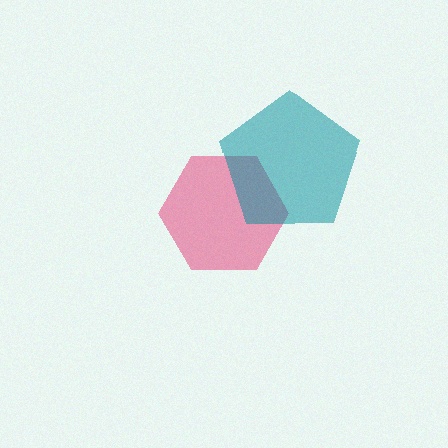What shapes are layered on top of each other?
The layered shapes are: a pink hexagon, a teal pentagon.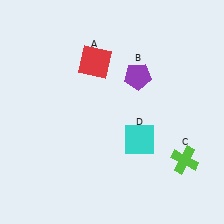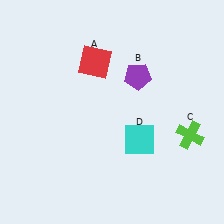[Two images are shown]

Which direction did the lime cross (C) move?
The lime cross (C) moved up.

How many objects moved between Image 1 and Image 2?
1 object moved between the two images.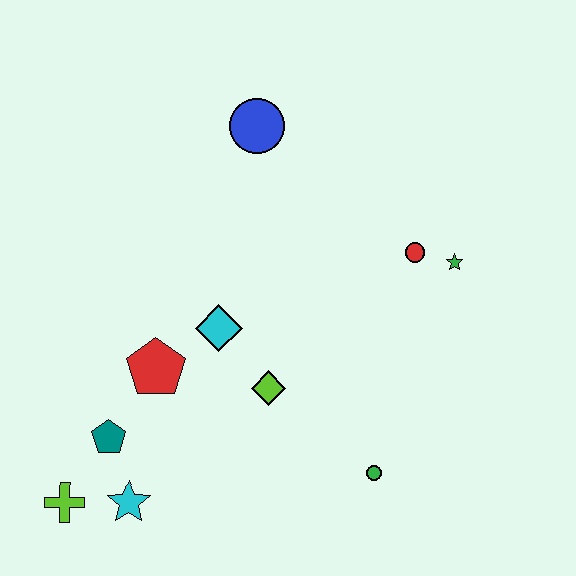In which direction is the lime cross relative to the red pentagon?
The lime cross is below the red pentagon.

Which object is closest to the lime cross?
The cyan star is closest to the lime cross.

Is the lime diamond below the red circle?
Yes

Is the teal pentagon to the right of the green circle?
No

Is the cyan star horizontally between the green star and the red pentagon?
No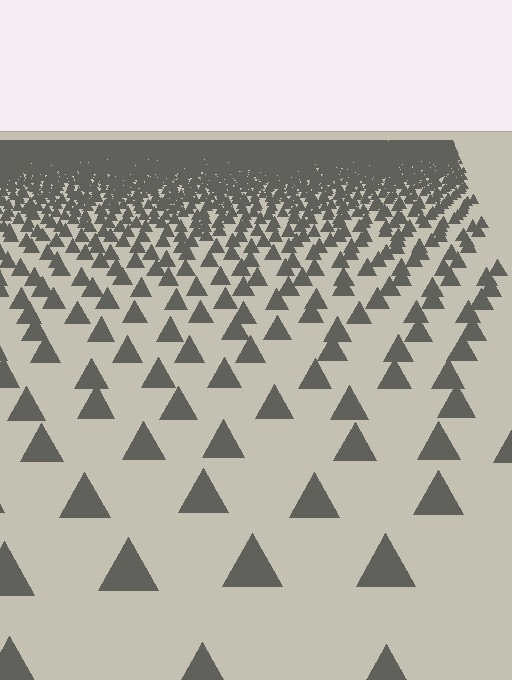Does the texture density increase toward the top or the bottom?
Density increases toward the top.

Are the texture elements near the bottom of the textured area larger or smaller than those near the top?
Larger. Near the bottom, elements are closer to the viewer and appear at a bigger on-screen size.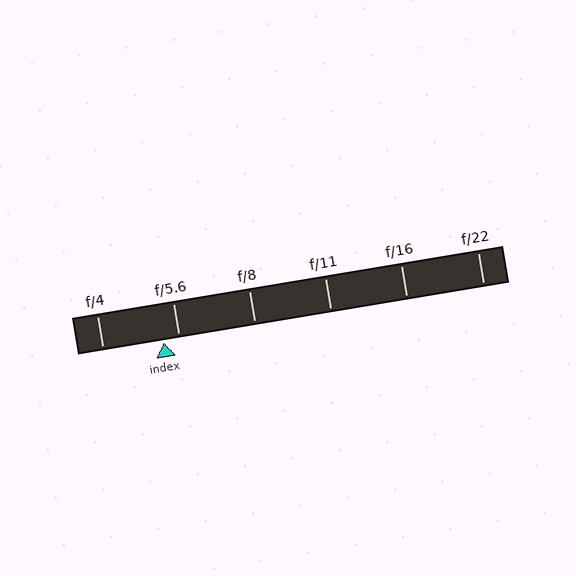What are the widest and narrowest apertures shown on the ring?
The widest aperture shown is f/4 and the narrowest is f/22.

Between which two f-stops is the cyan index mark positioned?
The index mark is between f/4 and f/5.6.